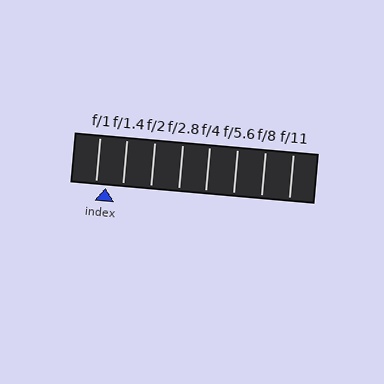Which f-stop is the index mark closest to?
The index mark is closest to f/1.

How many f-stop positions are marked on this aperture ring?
There are 8 f-stop positions marked.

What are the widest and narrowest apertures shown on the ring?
The widest aperture shown is f/1 and the narrowest is f/11.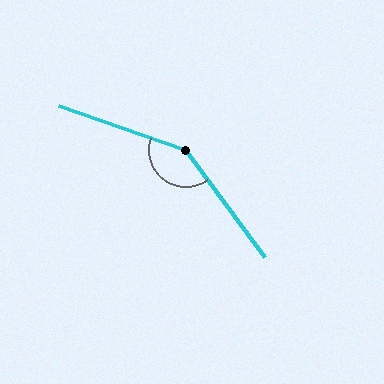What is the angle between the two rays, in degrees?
Approximately 145 degrees.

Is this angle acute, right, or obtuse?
It is obtuse.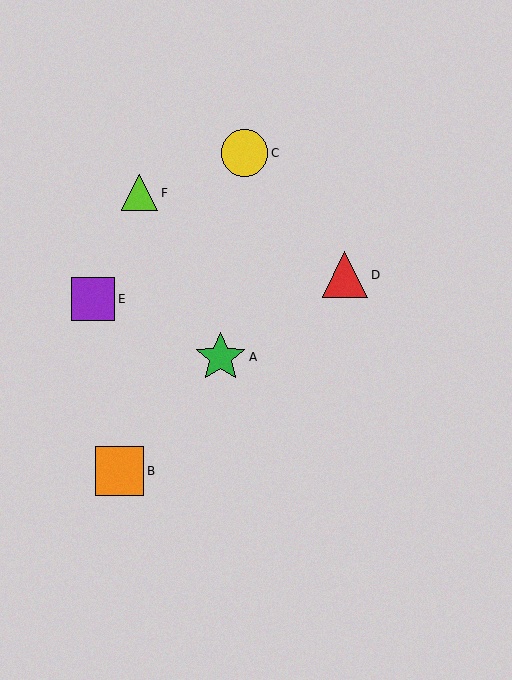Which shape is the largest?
The green star (labeled A) is the largest.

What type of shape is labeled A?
Shape A is a green star.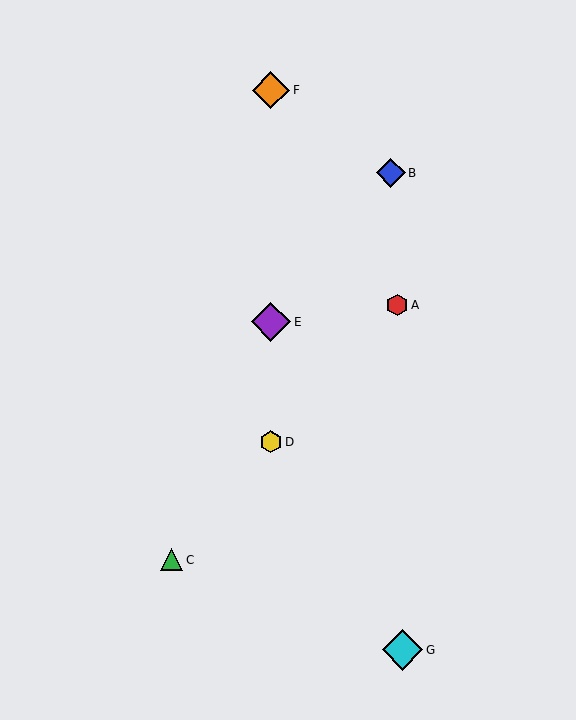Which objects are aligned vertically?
Objects D, E, F are aligned vertically.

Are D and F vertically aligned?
Yes, both are at x≈271.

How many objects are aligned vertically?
3 objects (D, E, F) are aligned vertically.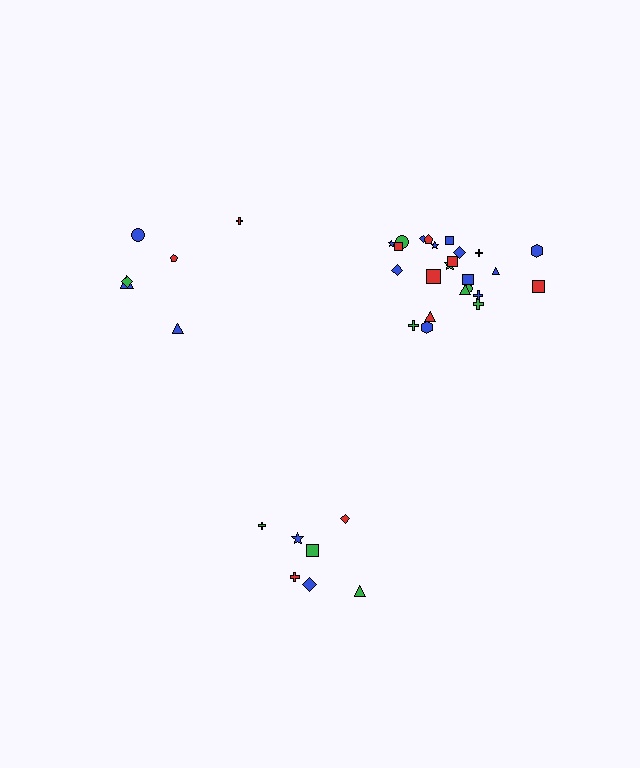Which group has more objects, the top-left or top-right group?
The top-right group.